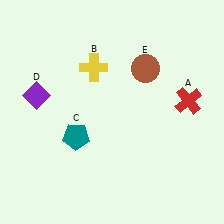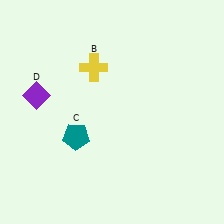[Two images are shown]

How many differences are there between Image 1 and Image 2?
There are 2 differences between the two images.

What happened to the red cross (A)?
The red cross (A) was removed in Image 2. It was in the top-right area of Image 1.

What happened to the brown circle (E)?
The brown circle (E) was removed in Image 2. It was in the top-right area of Image 1.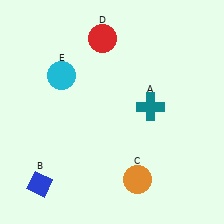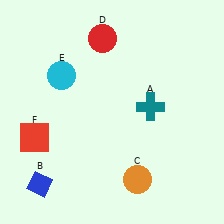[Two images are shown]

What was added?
A red square (F) was added in Image 2.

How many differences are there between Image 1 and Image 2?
There is 1 difference between the two images.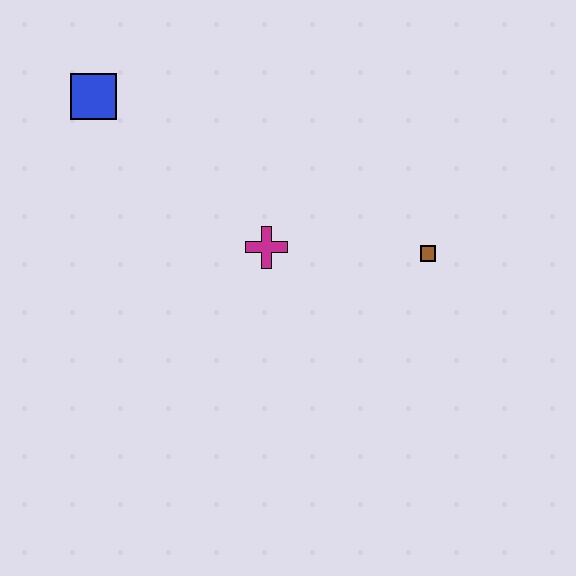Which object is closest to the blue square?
The magenta cross is closest to the blue square.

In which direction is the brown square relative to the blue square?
The brown square is to the right of the blue square.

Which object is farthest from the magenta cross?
The blue square is farthest from the magenta cross.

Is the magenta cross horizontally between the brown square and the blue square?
Yes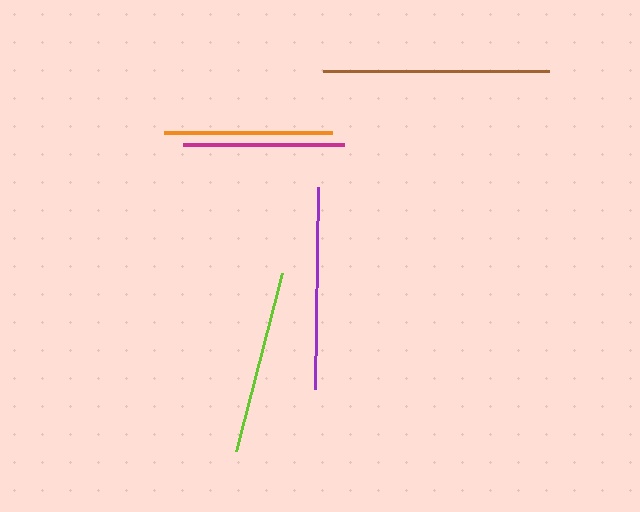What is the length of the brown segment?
The brown segment is approximately 226 pixels long.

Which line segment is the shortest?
The magenta line is the shortest at approximately 160 pixels.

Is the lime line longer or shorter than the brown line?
The brown line is longer than the lime line.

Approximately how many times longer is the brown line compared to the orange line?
The brown line is approximately 1.3 times the length of the orange line.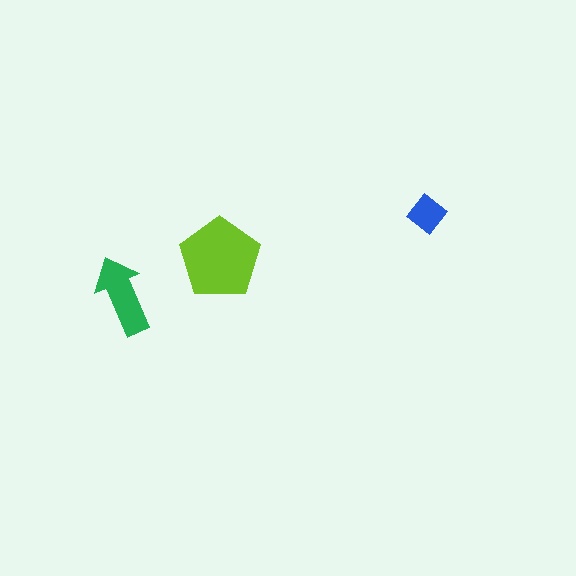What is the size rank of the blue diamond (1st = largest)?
3rd.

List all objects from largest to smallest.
The lime pentagon, the green arrow, the blue diamond.